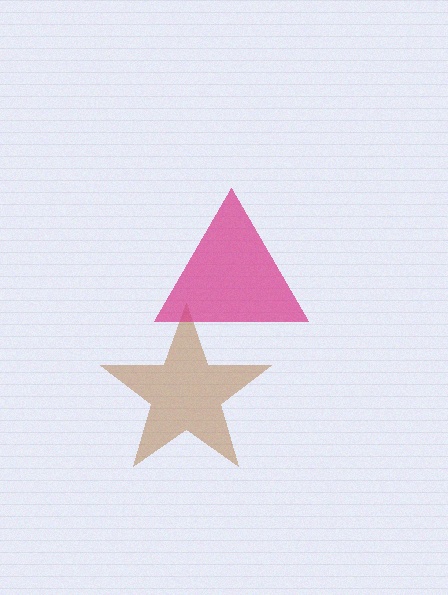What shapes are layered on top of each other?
The layered shapes are: a brown star, a magenta triangle.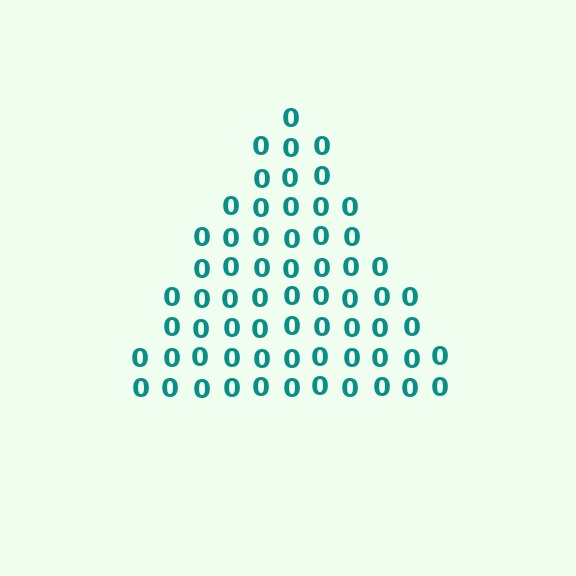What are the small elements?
The small elements are digit 0's.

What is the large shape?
The large shape is a triangle.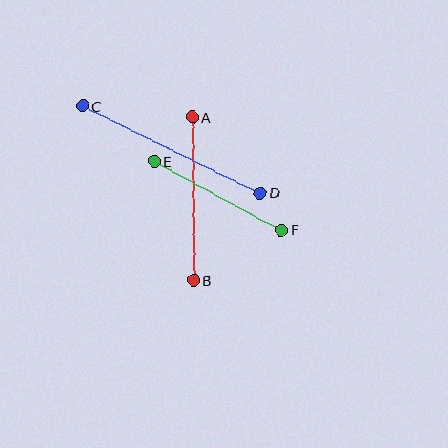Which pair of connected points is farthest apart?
Points C and D are farthest apart.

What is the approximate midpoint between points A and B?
The midpoint is at approximately (193, 199) pixels.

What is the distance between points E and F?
The distance is approximately 145 pixels.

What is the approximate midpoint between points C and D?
The midpoint is at approximately (172, 149) pixels.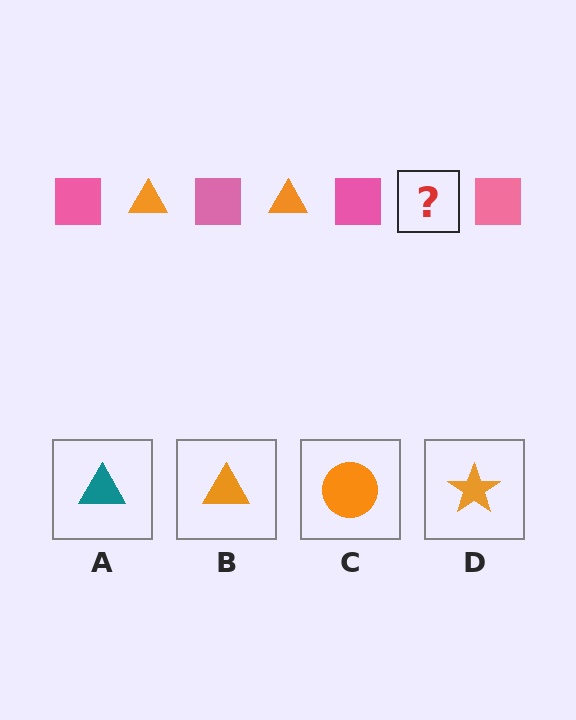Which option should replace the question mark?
Option B.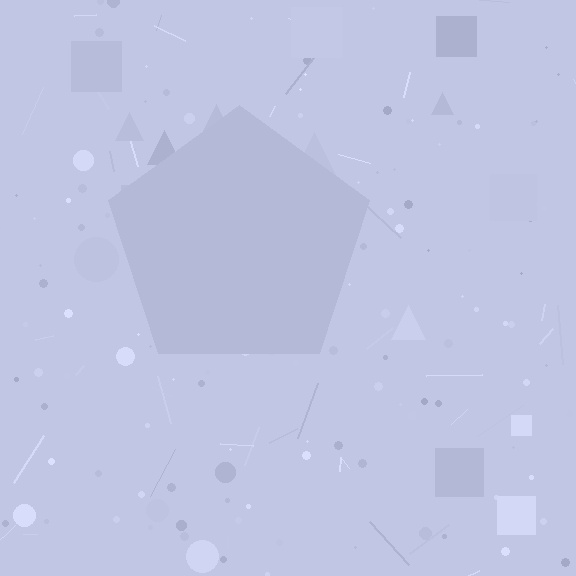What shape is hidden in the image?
A pentagon is hidden in the image.